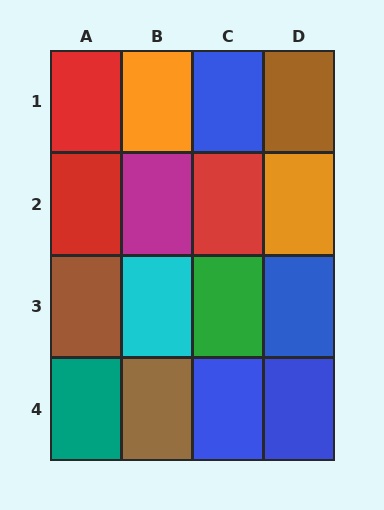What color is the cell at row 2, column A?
Red.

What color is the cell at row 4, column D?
Blue.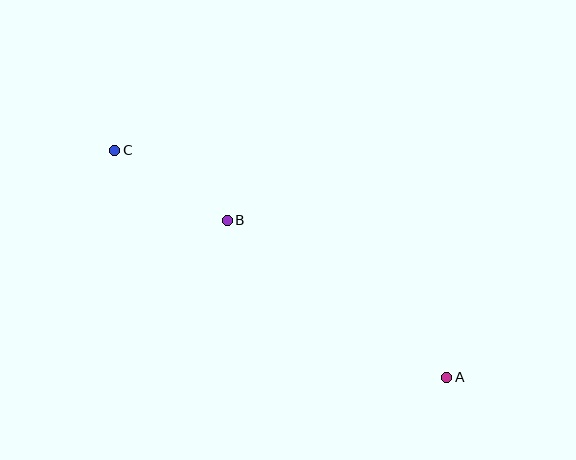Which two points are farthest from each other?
Points A and C are farthest from each other.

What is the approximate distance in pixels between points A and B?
The distance between A and B is approximately 270 pixels.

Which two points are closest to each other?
Points B and C are closest to each other.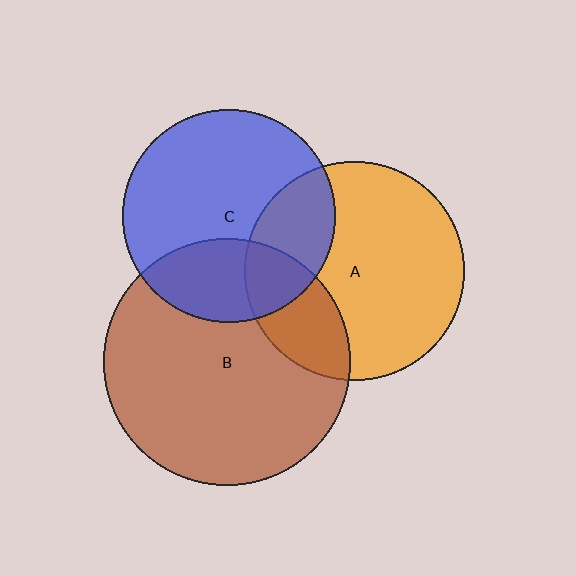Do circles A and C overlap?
Yes.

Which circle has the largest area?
Circle B (brown).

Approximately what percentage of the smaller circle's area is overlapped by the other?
Approximately 25%.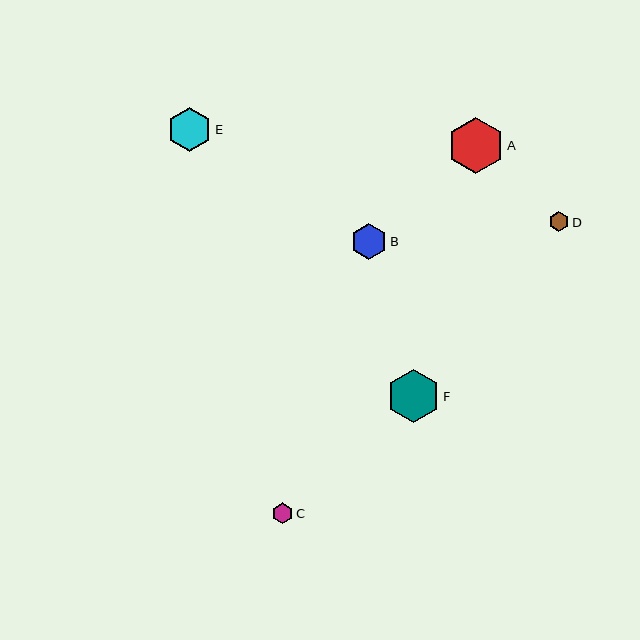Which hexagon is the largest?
Hexagon A is the largest with a size of approximately 56 pixels.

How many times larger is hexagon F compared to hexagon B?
Hexagon F is approximately 1.5 times the size of hexagon B.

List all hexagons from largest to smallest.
From largest to smallest: A, F, E, B, C, D.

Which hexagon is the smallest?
Hexagon D is the smallest with a size of approximately 20 pixels.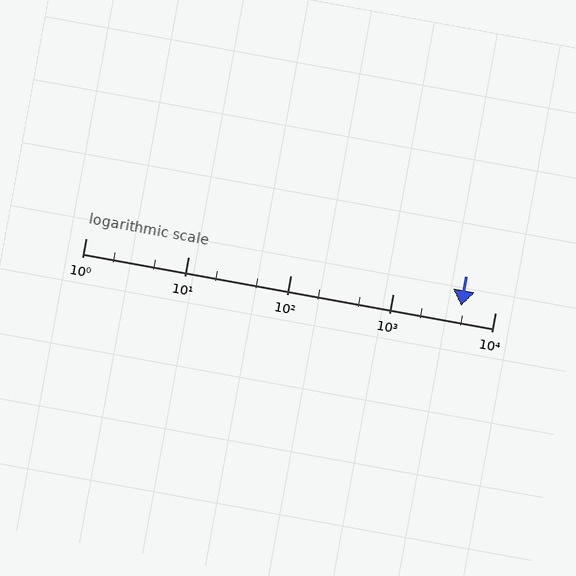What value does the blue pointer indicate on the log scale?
The pointer indicates approximately 4700.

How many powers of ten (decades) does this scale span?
The scale spans 4 decades, from 1 to 10000.